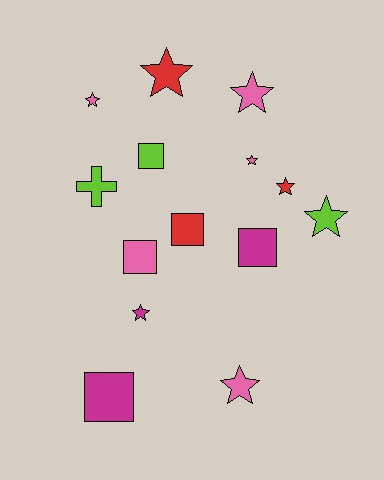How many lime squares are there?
There is 1 lime square.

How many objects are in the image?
There are 14 objects.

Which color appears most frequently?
Pink, with 5 objects.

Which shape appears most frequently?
Star, with 8 objects.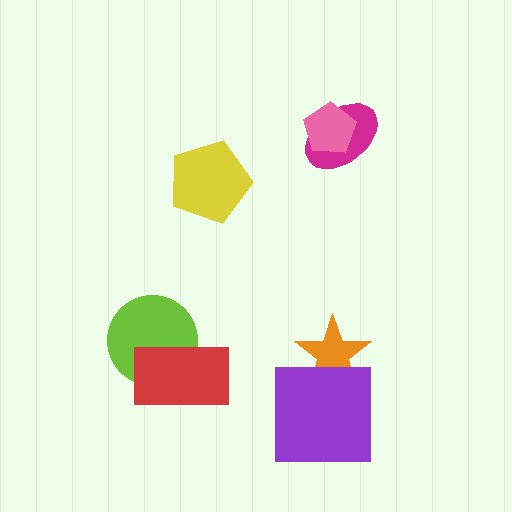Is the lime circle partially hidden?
Yes, it is partially covered by another shape.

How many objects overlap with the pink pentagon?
1 object overlaps with the pink pentagon.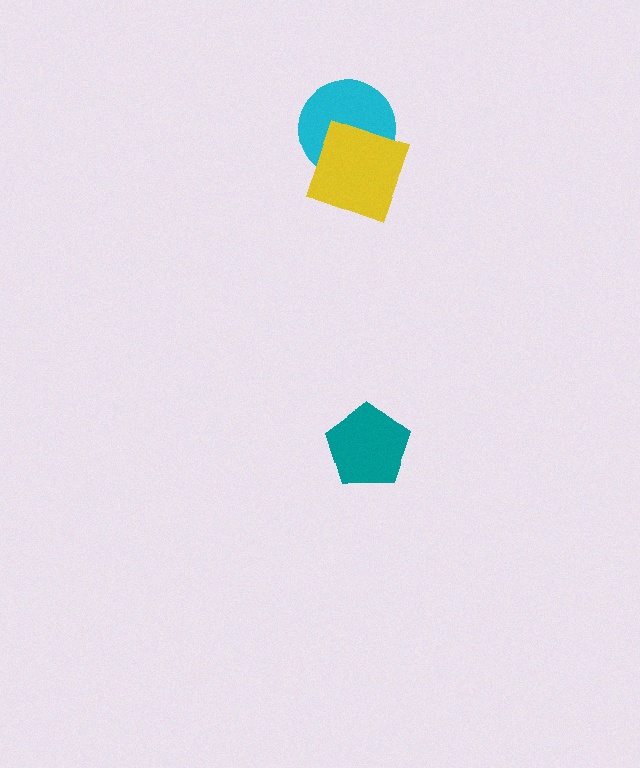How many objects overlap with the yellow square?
1 object overlaps with the yellow square.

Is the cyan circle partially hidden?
Yes, it is partially covered by another shape.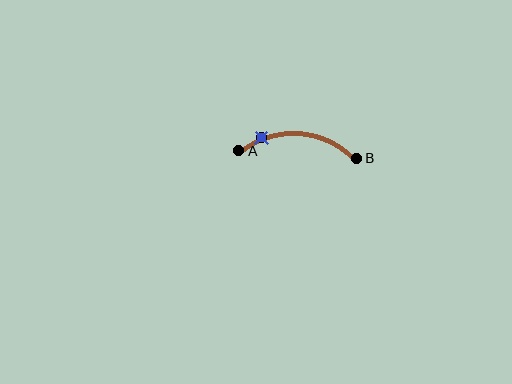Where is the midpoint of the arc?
The arc midpoint is the point on the curve farthest from the straight line joining A and B. It sits above that line.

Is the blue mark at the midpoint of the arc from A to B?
No. The blue mark lies on the arc but is closer to endpoint A. The arc midpoint would be at the point on the curve equidistant along the arc from both A and B.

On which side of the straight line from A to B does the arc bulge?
The arc bulges above the straight line connecting A and B.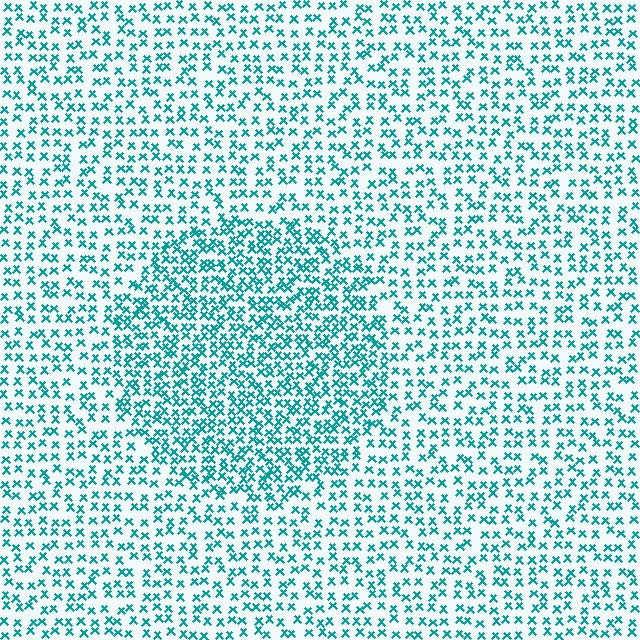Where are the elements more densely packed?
The elements are more densely packed inside the circle boundary.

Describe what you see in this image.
The image contains small teal elements arranged at two different densities. A circle-shaped region is visible where the elements are more densely packed than the surrounding area.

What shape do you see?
I see a circle.